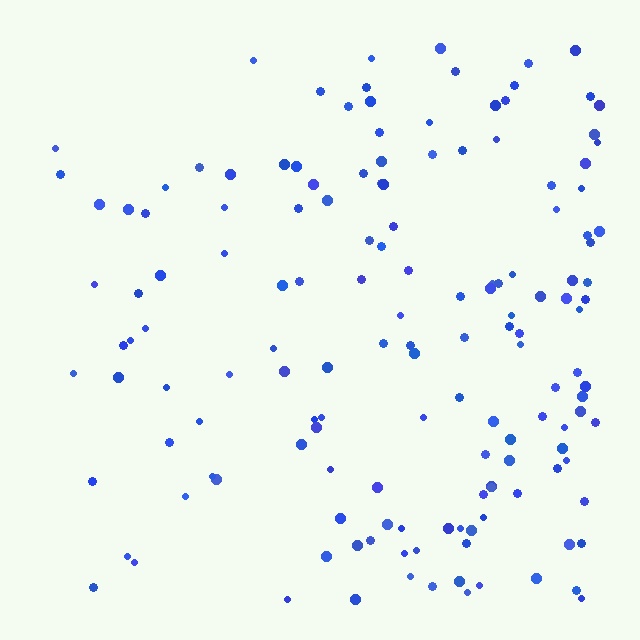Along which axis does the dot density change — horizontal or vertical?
Horizontal.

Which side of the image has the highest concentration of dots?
The right.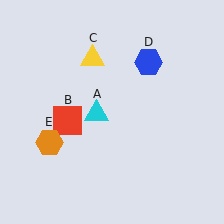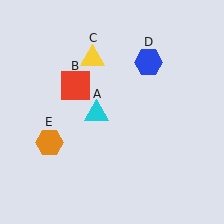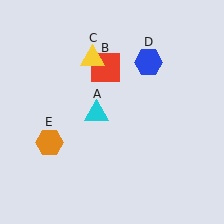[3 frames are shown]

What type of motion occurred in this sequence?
The red square (object B) rotated clockwise around the center of the scene.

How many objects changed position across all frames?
1 object changed position: red square (object B).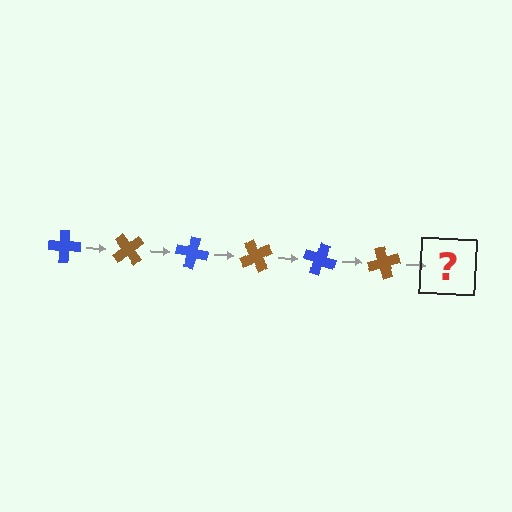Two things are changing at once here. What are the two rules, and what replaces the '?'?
The two rules are that it rotates 50 degrees each step and the color cycles through blue and brown. The '?' should be a blue cross, rotated 300 degrees from the start.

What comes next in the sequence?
The next element should be a blue cross, rotated 300 degrees from the start.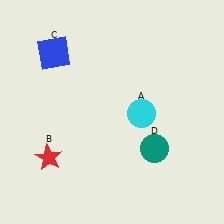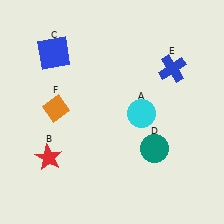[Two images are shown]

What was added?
A blue cross (E), an orange diamond (F) were added in Image 2.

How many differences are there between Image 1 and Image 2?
There are 2 differences between the two images.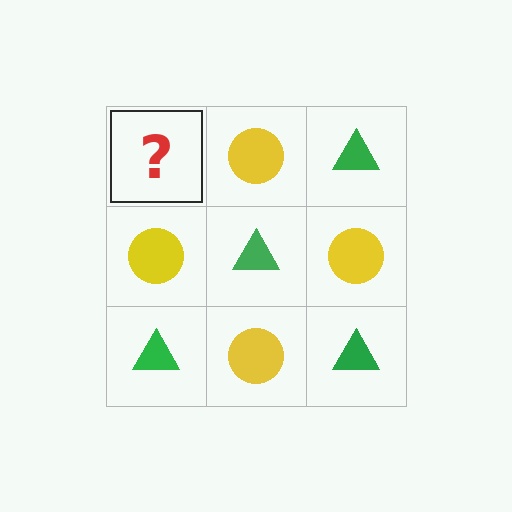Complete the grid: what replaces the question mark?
The question mark should be replaced with a green triangle.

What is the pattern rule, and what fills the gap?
The rule is that it alternates green triangle and yellow circle in a checkerboard pattern. The gap should be filled with a green triangle.